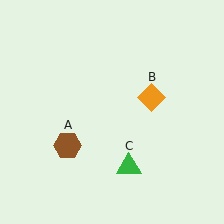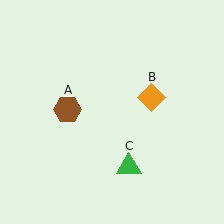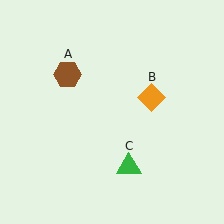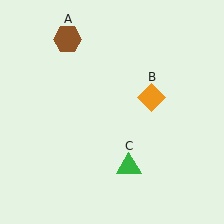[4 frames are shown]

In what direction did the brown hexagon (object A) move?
The brown hexagon (object A) moved up.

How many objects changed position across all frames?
1 object changed position: brown hexagon (object A).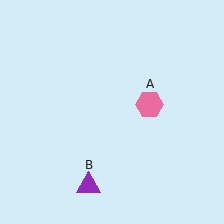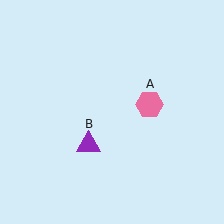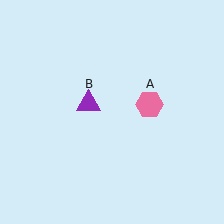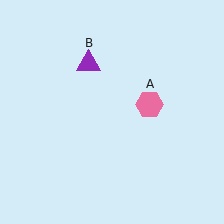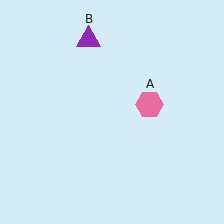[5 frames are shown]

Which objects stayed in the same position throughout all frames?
Pink hexagon (object A) remained stationary.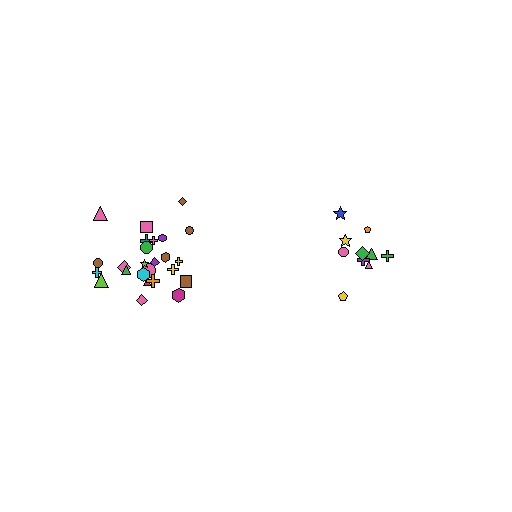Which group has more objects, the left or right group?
The left group.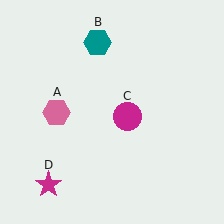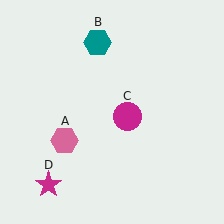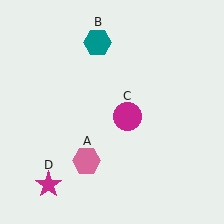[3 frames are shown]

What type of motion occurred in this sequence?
The pink hexagon (object A) rotated counterclockwise around the center of the scene.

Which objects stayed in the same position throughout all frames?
Teal hexagon (object B) and magenta circle (object C) and magenta star (object D) remained stationary.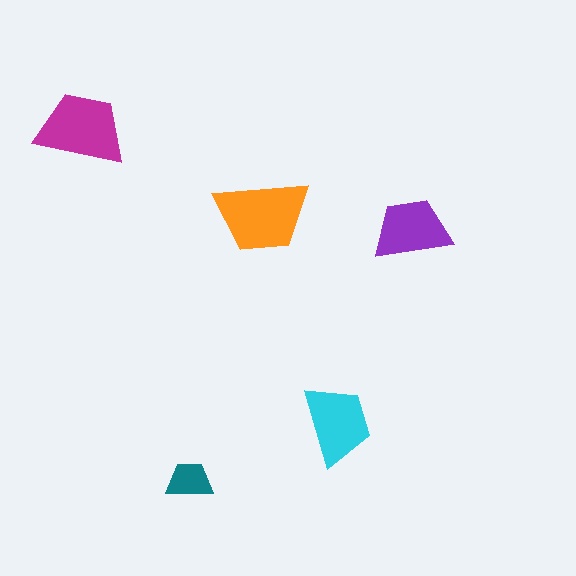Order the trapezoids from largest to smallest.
the orange one, the magenta one, the cyan one, the purple one, the teal one.